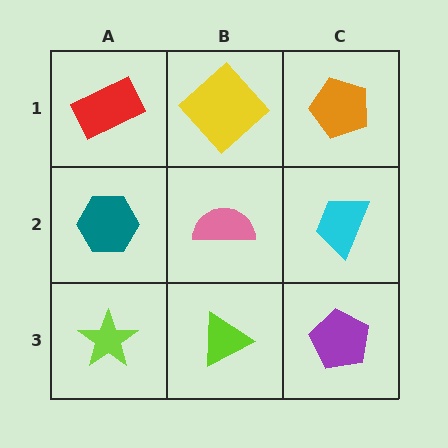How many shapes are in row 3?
3 shapes.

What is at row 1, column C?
An orange pentagon.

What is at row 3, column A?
A lime star.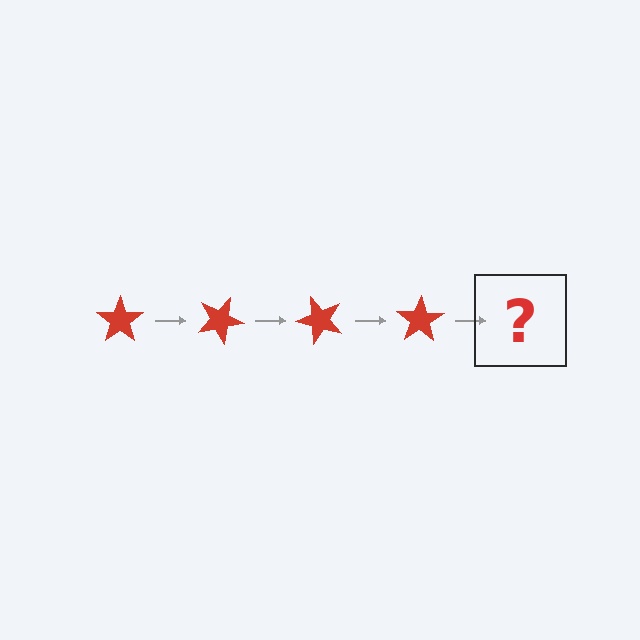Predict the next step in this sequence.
The next step is a red star rotated 100 degrees.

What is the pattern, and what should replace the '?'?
The pattern is that the star rotates 25 degrees each step. The '?' should be a red star rotated 100 degrees.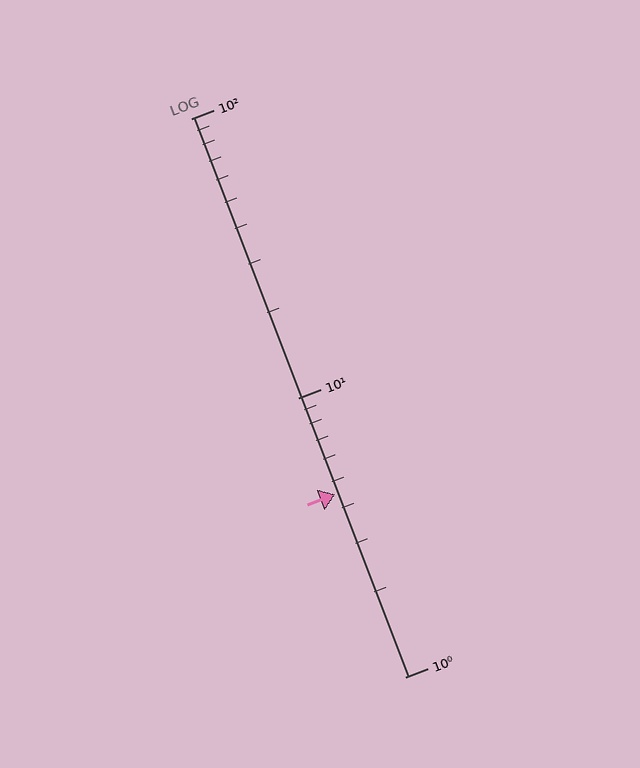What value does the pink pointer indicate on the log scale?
The pointer indicates approximately 4.5.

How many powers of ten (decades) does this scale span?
The scale spans 2 decades, from 1 to 100.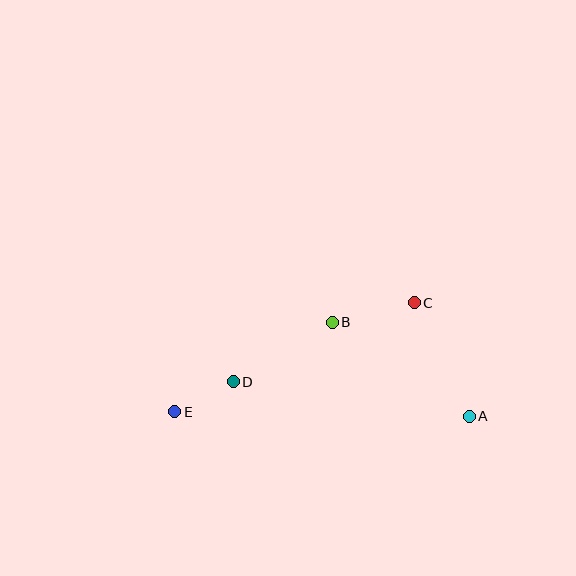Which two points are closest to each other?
Points D and E are closest to each other.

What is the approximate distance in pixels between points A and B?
The distance between A and B is approximately 166 pixels.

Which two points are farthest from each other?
Points A and E are farthest from each other.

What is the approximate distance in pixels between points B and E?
The distance between B and E is approximately 181 pixels.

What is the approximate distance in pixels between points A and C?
The distance between A and C is approximately 126 pixels.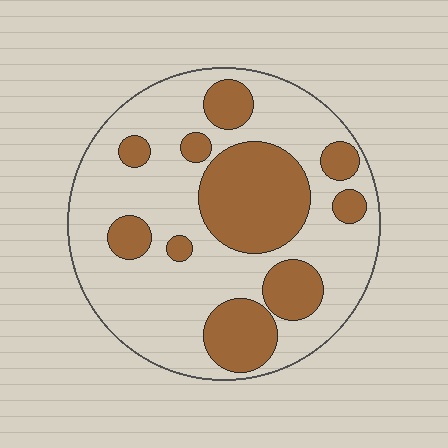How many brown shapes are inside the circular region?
10.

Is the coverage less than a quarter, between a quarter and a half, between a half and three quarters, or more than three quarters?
Between a quarter and a half.